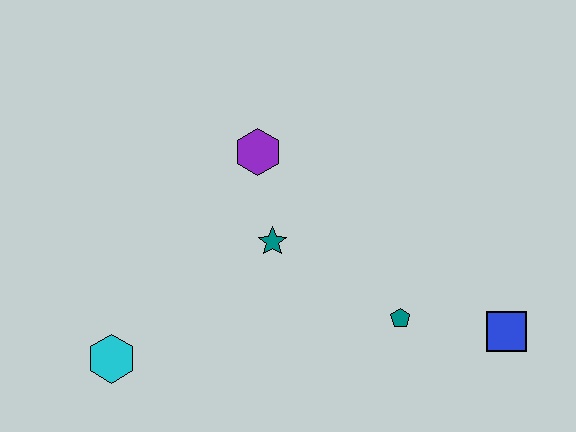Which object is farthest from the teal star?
The blue square is farthest from the teal star.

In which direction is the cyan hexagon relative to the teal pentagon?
The cyan hexagon is to the left of the teal pentagon.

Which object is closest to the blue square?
The teal pentagon is closest to the blue square.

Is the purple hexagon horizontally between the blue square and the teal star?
No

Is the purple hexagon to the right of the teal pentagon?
No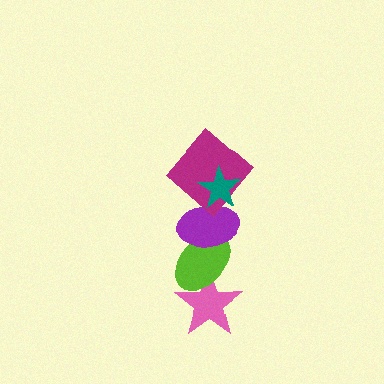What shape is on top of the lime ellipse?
The purple ellipse is on top of the lime ellipse.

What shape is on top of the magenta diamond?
The teal star is on top of the magenta diamond.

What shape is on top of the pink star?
The lime ellipse is on top of the pink star.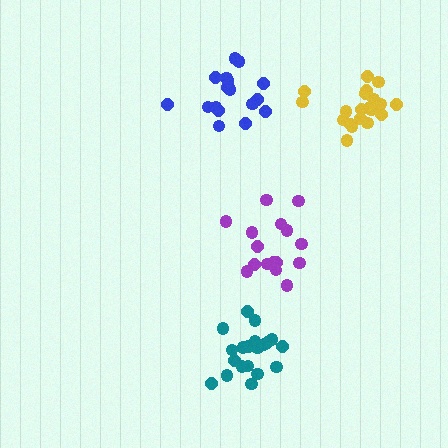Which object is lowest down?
The teal cluster is bottommost.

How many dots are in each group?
Group 1: 18 dots, Group 2: 16 dots, Group 3: 20 dots, Group 4: 20 dots (74 total).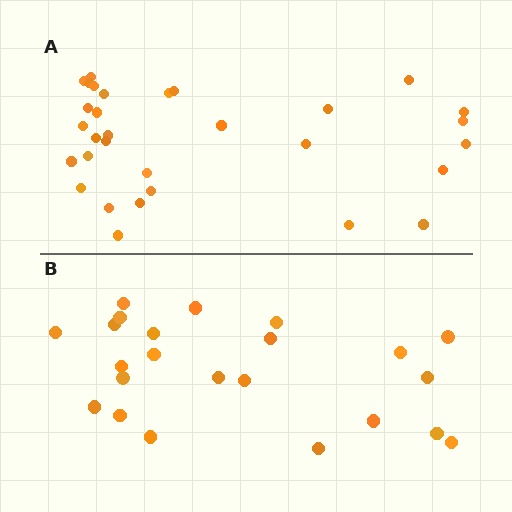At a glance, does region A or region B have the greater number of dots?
Region A (the top region) has more dots.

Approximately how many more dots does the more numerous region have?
Region A has roughly 8 or so more dots than region B.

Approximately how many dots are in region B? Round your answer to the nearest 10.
About 20 dots. (The exact count is 23, which rounds to 20.)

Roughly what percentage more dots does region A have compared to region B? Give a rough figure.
About 35% more.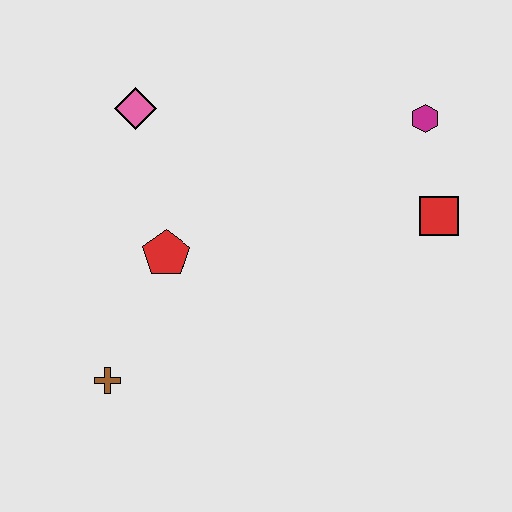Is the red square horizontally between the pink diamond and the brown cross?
No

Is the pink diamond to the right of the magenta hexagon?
No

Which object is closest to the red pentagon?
The brown cross is closest to the red pentagon.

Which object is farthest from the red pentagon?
The magenta hexagon is farthest from the red pentagon.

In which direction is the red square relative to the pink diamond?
The red square is to the right of the pink diamond.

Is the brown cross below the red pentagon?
Yes